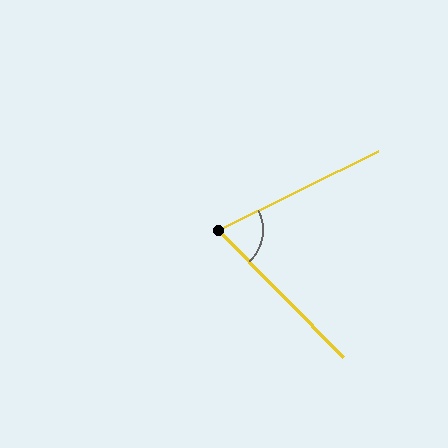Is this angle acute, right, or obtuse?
It is acute.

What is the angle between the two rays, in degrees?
Approximately 72 degrees.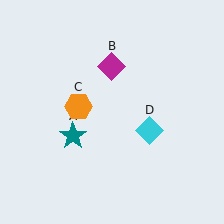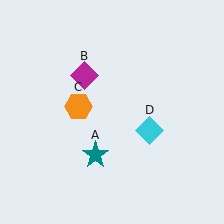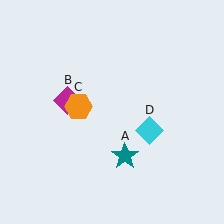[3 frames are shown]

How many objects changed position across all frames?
2 objects changed position: teal star (object A), magenta diamond (object B).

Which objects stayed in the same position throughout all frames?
Orange hexagon (object C) and cyan diamond (object D) remained stationary.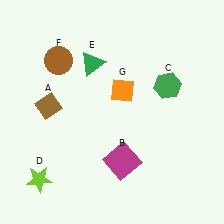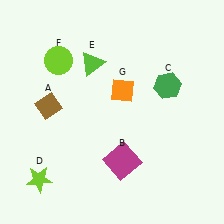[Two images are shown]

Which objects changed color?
E changed from green to lime. F changed from brown to lime.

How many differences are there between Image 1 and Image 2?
There are 2 differences between the two images.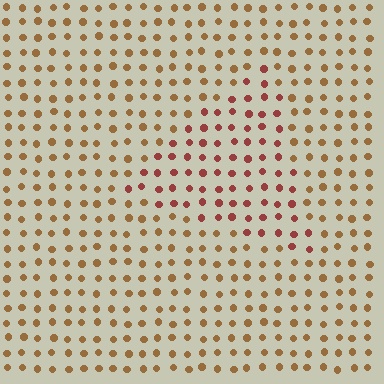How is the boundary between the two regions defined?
The boundary is defined purely by a slight shift in hue (about 31 degrees). Spacing, size, and orientation are identical on both sides.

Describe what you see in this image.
The image is filled with small brown elements in a uniform arrangement. A triangle-shaped region is visible where the elements are tinted to a slightly different hue, forming a subtle color boundary.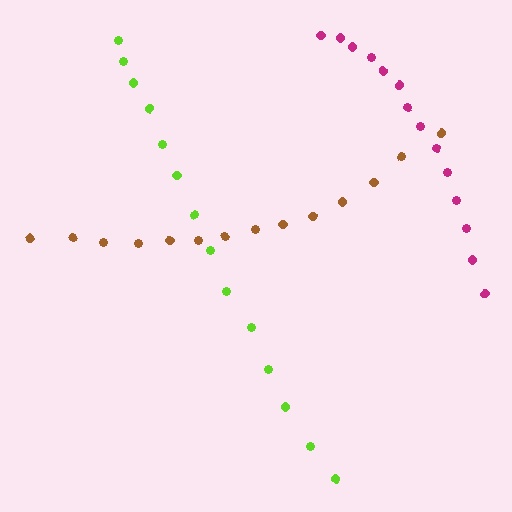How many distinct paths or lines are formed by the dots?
There are 3 distinct paths.